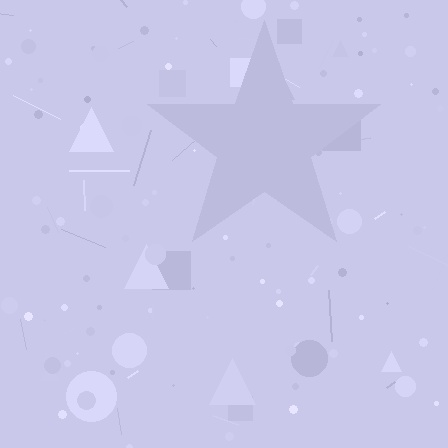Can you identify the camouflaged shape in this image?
The camouflaged shape is a star.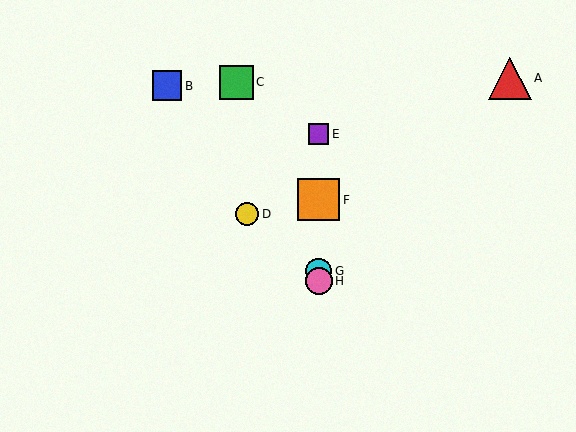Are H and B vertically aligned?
No, H is at x≈319 and B is at x≈167.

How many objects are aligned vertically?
4 objects (E, F, G, H) are aligned vertically.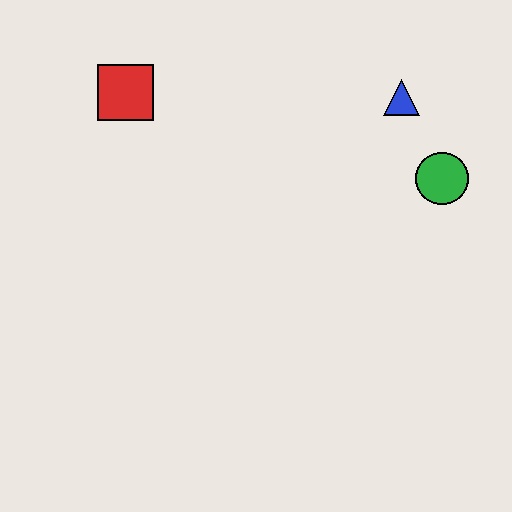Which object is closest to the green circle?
The blue triangle is closest to the green circle.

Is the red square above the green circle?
Yes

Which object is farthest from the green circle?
The red square is farthest from the green circle.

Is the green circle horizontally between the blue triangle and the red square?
No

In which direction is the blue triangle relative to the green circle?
The blue triangle is above the green circle.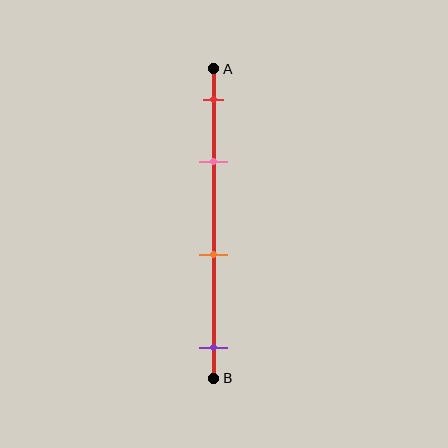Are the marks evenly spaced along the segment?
No, the marks are not evenly spaced.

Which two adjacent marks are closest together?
The red and pink marks are the closest adjacent pair.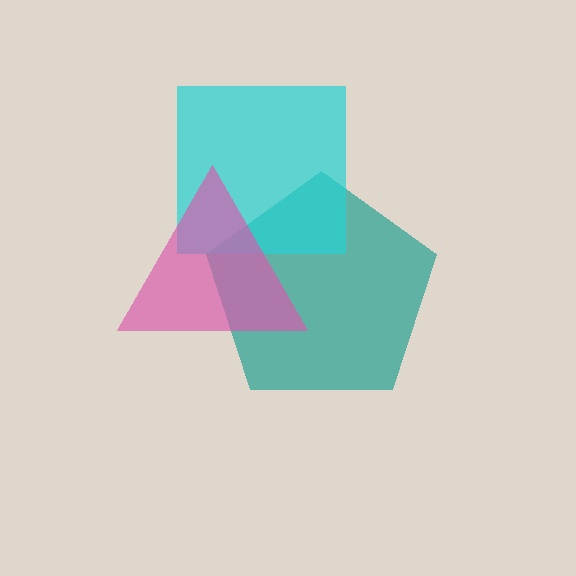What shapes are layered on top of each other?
The layered shapes are: a teal pentagon, a cyan square, a pink triangle.